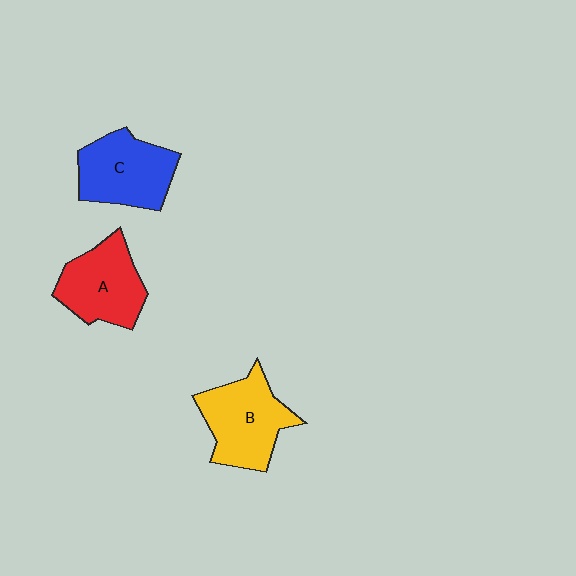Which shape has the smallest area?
Shape A (red).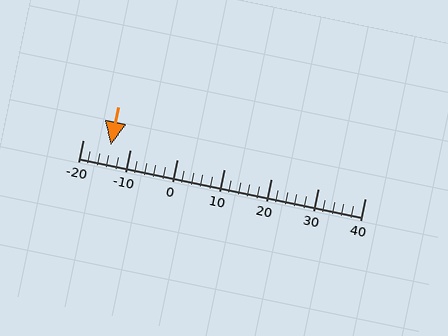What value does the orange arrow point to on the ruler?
The orange arrow points to approximately -14.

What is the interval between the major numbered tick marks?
The major tick marks are spaced 10 units apart.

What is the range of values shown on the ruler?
The ruler shows values from -20 to 40.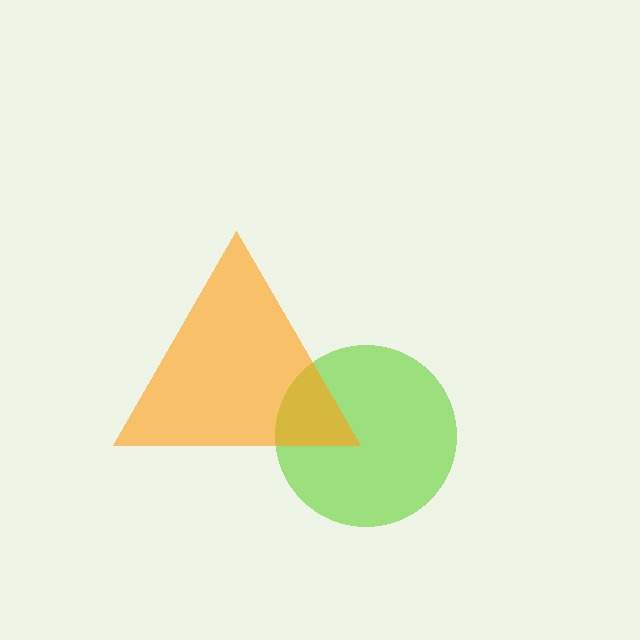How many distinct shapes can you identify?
There are 2 distinct shapes: a lime circle, an orange triangle.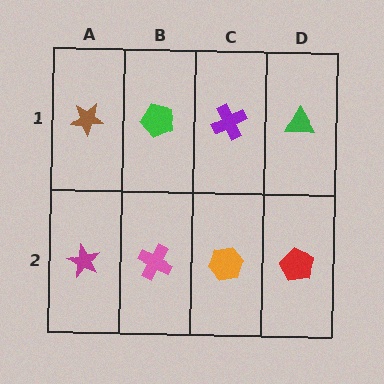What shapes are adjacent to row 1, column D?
A red pentagon (row 2, column D), a purple cross (row 1, column C).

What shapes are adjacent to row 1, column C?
An orange hexagon (row 2, column C), a green pentagon (row 1, column B), a green triangle (row 1, column D).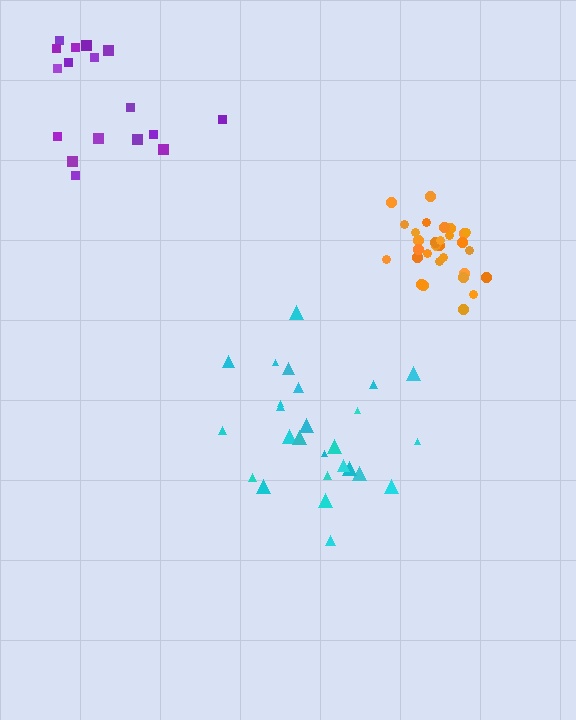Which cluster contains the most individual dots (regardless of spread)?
Orange (31).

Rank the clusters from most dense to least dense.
orange, cyan, purple.